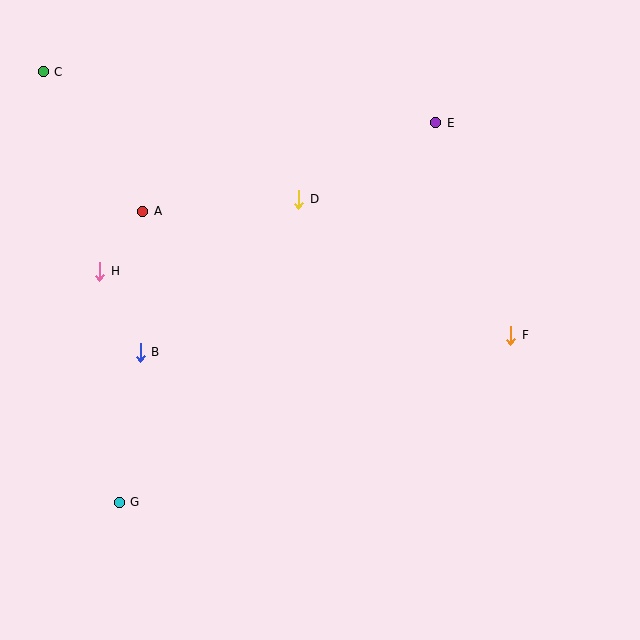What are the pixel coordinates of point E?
Point E is at (436, 123).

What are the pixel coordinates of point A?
Point A is at (143, 211).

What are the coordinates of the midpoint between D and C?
The midpoint between D and C is at (171, 136).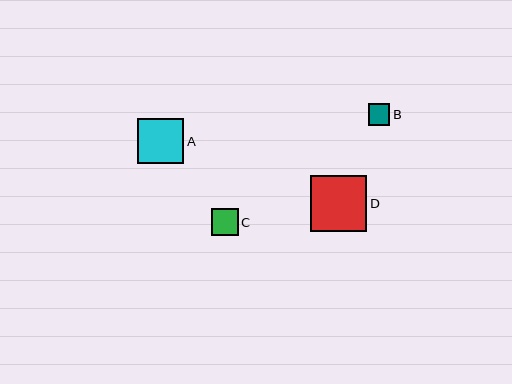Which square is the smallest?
Square B is the smallest with a size of approximately 22 pixels.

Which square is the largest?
Square D is the largest with a size of approximately 56 pixels.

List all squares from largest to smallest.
From largest to smallest: D, A, C, B.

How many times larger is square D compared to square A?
Square D is approximately 1.2 times the size of square A.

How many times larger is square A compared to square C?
Square A is approximately 1.7 times the size of square C.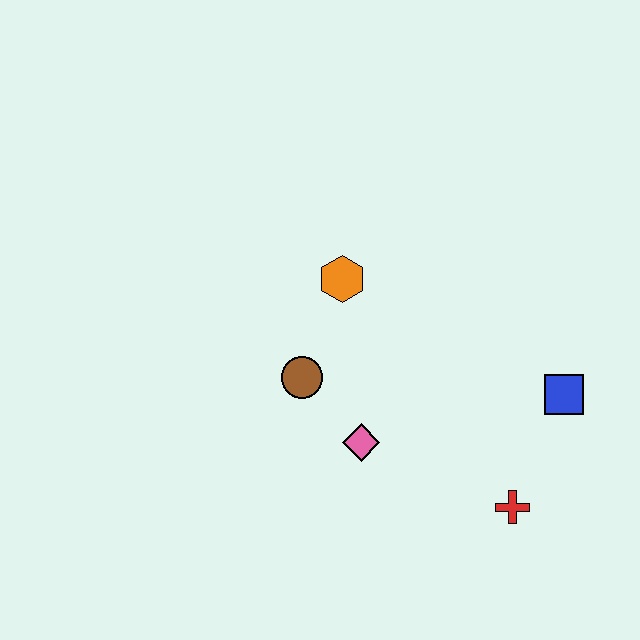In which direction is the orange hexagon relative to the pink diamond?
The orange hexagon is above the pink diamond.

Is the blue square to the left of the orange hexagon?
No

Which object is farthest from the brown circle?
The blue square is farthest from the brown circle.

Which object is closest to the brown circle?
The pink diamond is closest to the brown circle.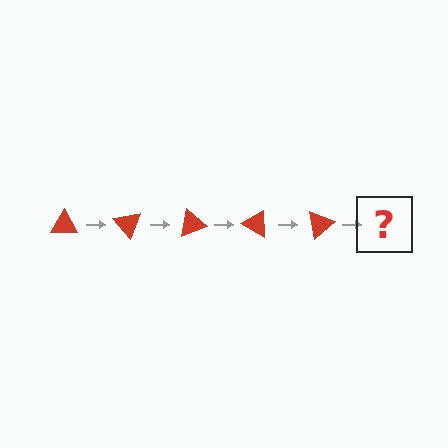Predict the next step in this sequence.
The next step is a red triangle rotated 250 degrees.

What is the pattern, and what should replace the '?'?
The pattern is that the triangle rotates 50 degrees each step. The '?' should be a red triangle rotated 250 degrees.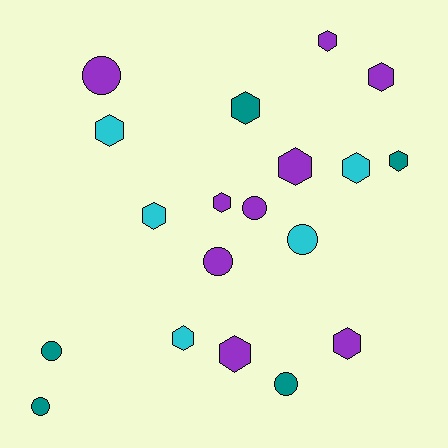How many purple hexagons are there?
There are 6 purple hexagons.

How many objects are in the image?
There are 19 objects.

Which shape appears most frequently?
Hexagon, with 12 objects.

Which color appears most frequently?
Purple, with 9 objects.